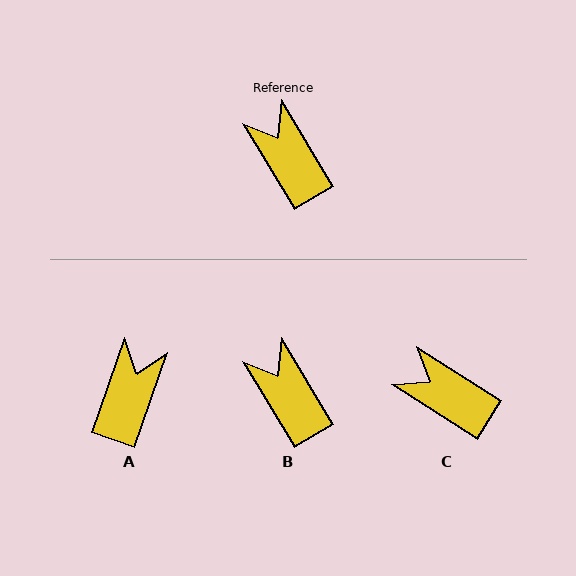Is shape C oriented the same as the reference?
No, it is off by about 27 degrees.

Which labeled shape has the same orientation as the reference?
B.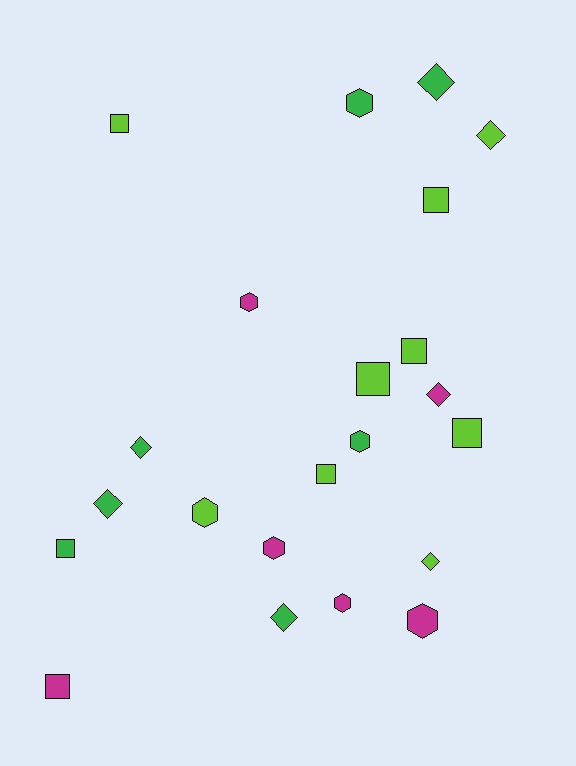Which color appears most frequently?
Lime, with 9 objects.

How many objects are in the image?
There are 22 objects.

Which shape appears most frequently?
Square, with 8 objects.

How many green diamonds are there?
There are 4 green diamonds.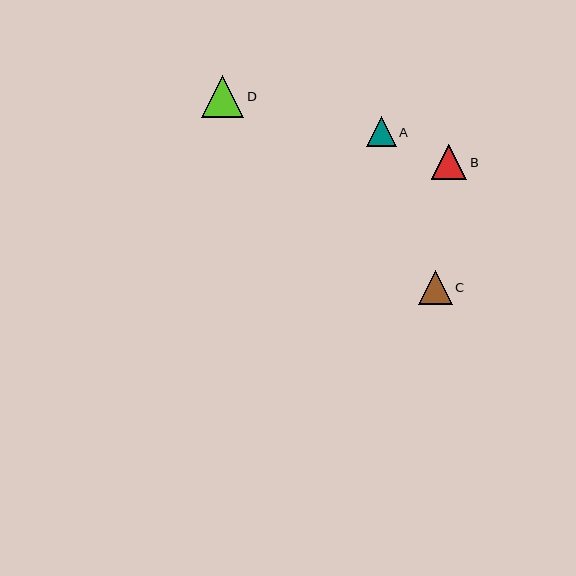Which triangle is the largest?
Triangle D is the largest with a size of approximately 42 pixels.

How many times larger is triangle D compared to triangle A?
Triangle D is approximately 1.4 times the size of triangle A.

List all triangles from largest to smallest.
From largest to smallest: D, B, C, A.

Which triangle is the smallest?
Triangle A is the smallest with a size of approximately 30 pixels.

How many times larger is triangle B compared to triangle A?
Triangle B is approximately 1.2 times the size of triangle A.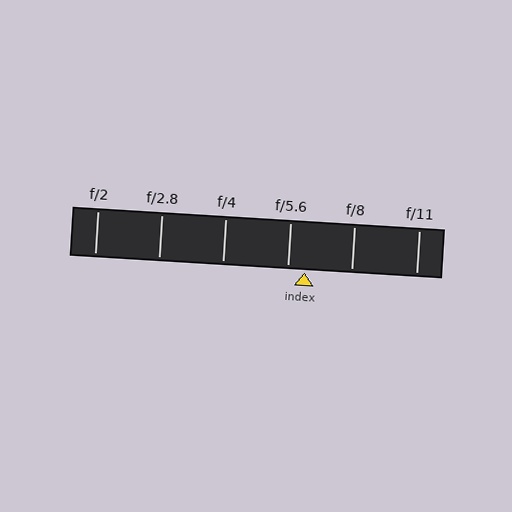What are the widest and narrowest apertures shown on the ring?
The widest aperture shown is f/2 and the narrowest is f/11.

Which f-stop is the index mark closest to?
The index mark is closest to f/5.6.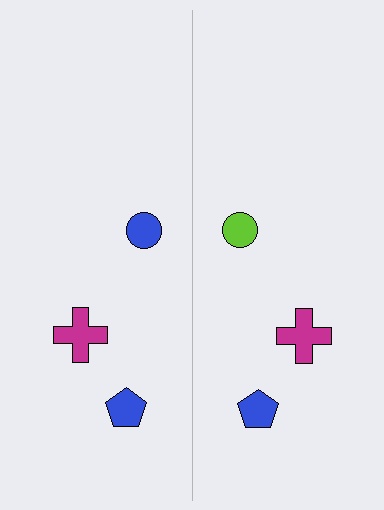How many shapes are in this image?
There are 6 shapes in this image.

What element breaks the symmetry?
The lime circle on the right side breaks the symmetry — its mirror counterpart is blue.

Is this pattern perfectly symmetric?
No, the pattern is not perfectly symmetric. The lime circle on the right side breaks the symmetry — its mirror counterpart is blue.